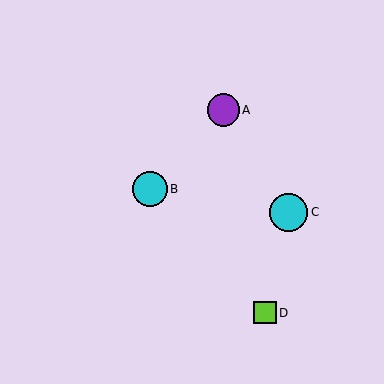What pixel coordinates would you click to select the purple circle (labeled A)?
Click at (223, 110) to select the purple circle A.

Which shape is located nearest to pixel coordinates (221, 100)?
The purple circle (labeled A) at (223, 110) is nearest to that location.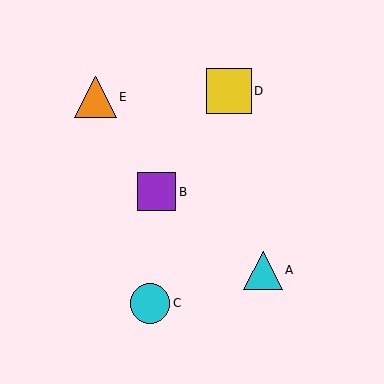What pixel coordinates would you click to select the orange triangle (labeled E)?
Click at (95, 97) to select the orange triangle E.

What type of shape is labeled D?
Shape D is a yellow square.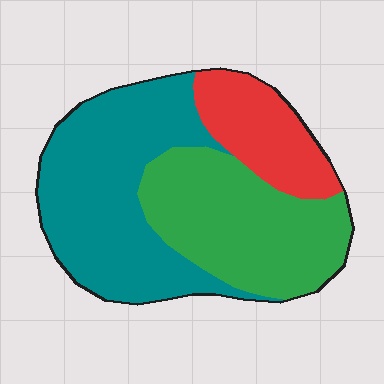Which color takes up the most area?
Teal, at roughly 45%.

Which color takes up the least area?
Red, at roughly 20%.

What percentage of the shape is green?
Green covers roughly 35% of the shape.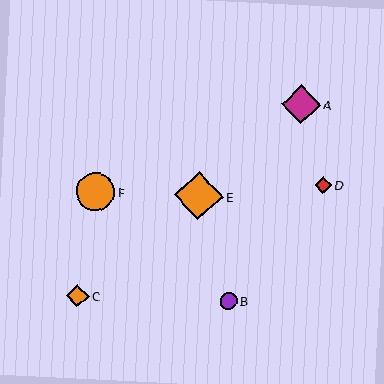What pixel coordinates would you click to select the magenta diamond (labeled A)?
Click at (301, 105) to select the magenta diamond A.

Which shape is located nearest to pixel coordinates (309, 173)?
The red diamond (labeled D) at (323, 185) is nearest to that location.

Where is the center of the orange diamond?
The center of the orange diamond is at (199, 196).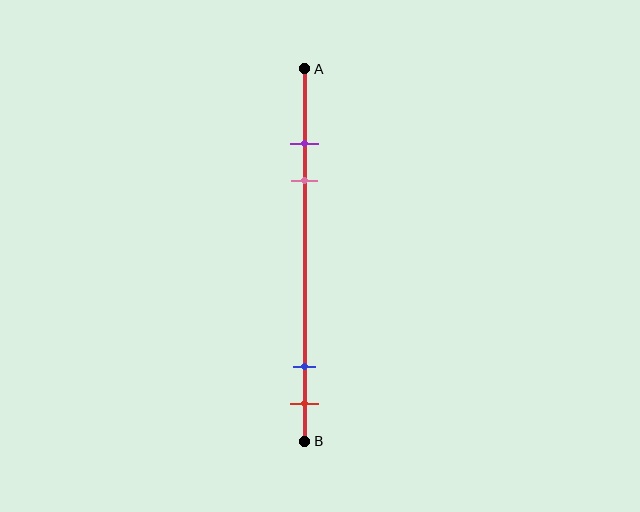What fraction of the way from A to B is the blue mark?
The blue mark is approximately 80% (0.8) of the way from A to B.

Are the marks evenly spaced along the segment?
No, the marks are not evenly spaced.